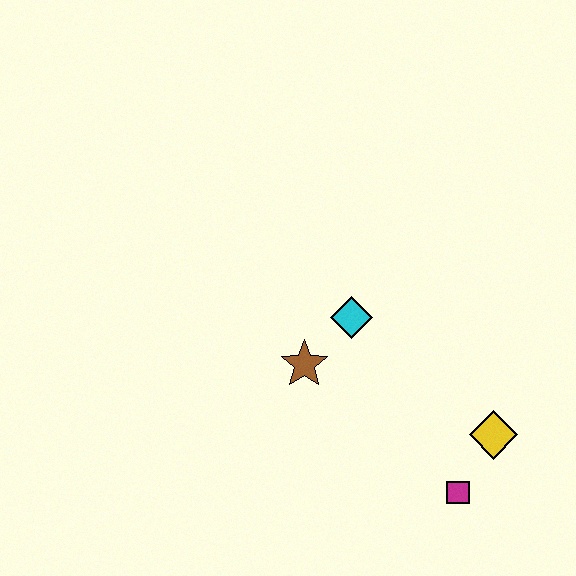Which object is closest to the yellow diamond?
The magenta square is closest to the yellow diamond.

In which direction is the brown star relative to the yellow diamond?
The brown star is to the left of the yellow diamond.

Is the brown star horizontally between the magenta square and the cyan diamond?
No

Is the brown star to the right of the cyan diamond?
No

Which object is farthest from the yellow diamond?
The brown star is farthest from the yellow diamond.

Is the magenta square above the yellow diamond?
No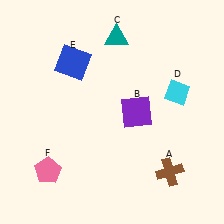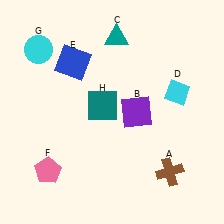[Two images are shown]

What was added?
A cyan circle (G), a teal square (H) were added in Image 2.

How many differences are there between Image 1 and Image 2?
There are 2 differences between the two images.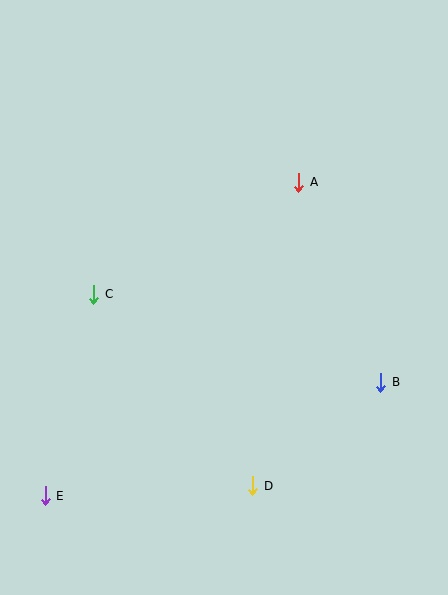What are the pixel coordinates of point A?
Point A is at (299, 182).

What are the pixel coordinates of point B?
Point B is at (381, 382).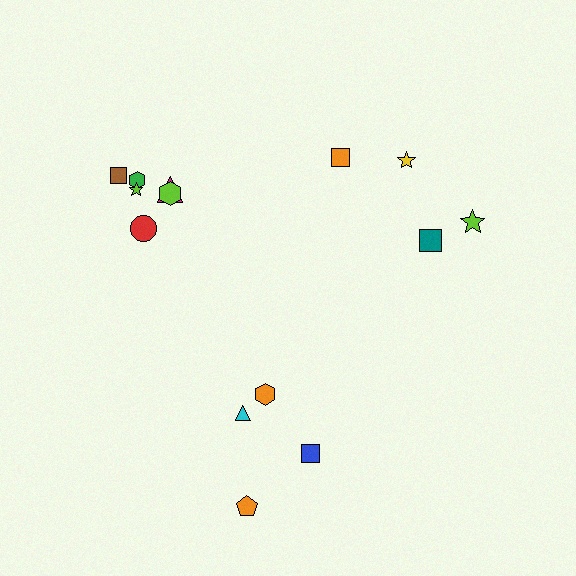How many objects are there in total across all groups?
There are 14 objects.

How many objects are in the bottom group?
There are 4 objects.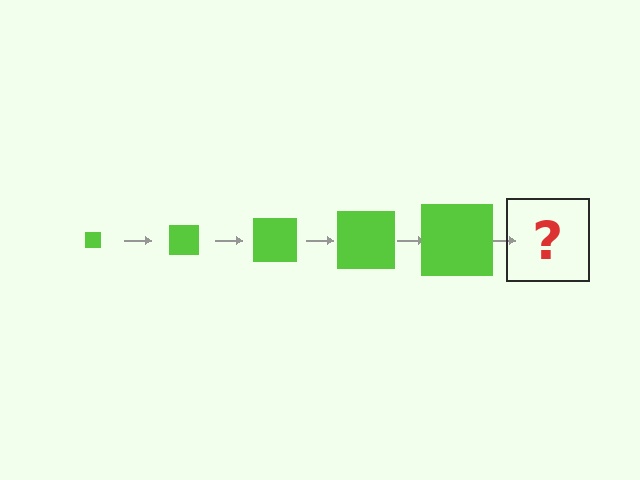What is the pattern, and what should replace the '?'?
The pattern is that the square gets progressively larger each step. The '?' should be a lime square, larger than the previous one.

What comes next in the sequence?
The next element should be a lime square, larger than the previous one.